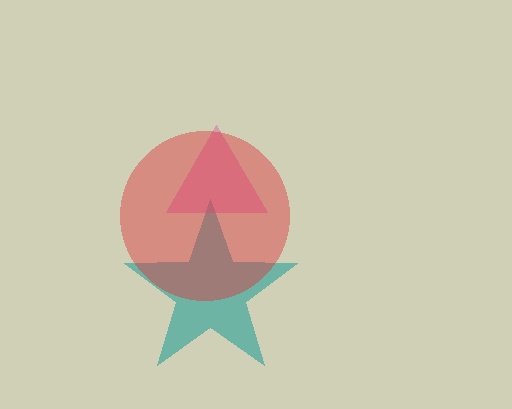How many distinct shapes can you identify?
There are 3 distinct shapes: a teal star, a pink triangle, a red circle.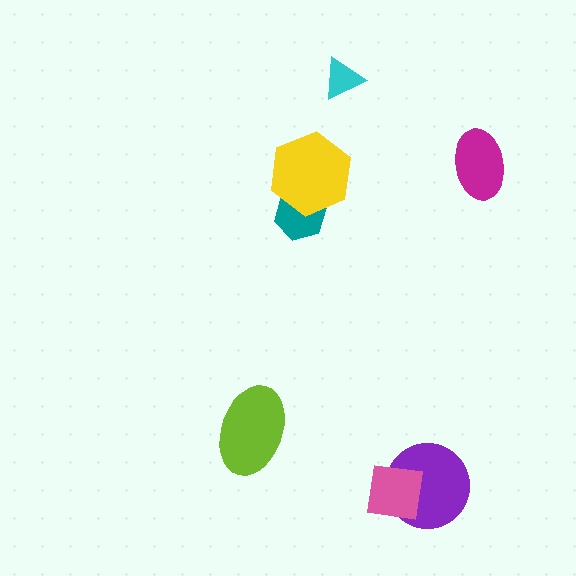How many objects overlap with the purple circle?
1 object overlaps with the purple circle.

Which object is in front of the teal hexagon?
The yellow hexagon is in front of the teal hexagon.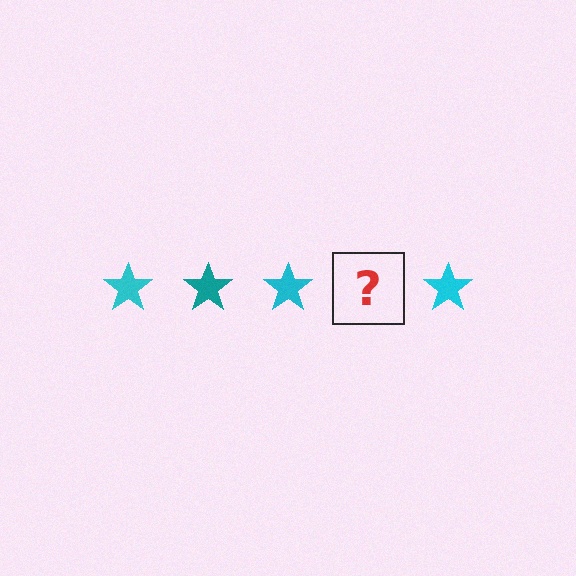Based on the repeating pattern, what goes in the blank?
The blank should be a teal star.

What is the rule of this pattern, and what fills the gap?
The rule is that the pattern cycles through cyan, teal stars. The gap should be filled with a teal star.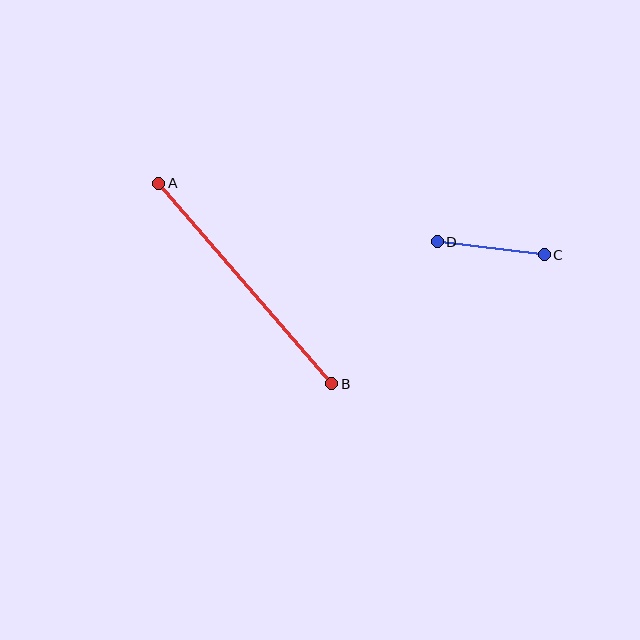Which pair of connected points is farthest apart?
Points A and B are farthest apart.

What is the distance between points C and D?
The distance is approximately 108 pixels.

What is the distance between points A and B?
The distance is approximately 265 pixels.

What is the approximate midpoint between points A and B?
The midpoint is at approximately (245, 283) pixels.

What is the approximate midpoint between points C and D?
The midpoint is at approximately (491, 248) pixels.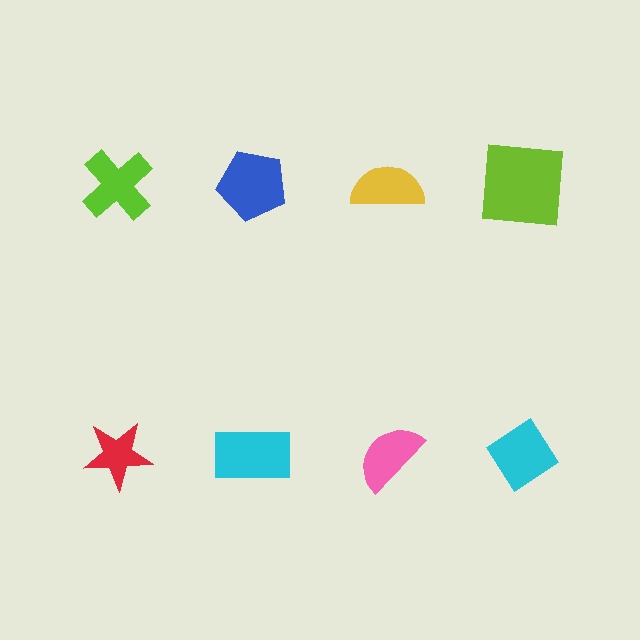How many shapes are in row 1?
4 shapes.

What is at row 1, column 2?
A blue pentagon.